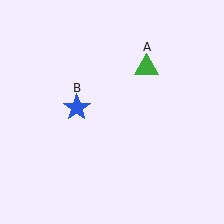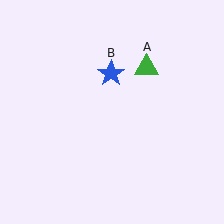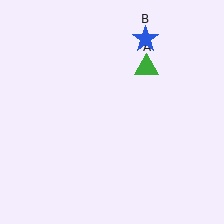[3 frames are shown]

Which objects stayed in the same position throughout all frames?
Green triangle (object A) remained stationary.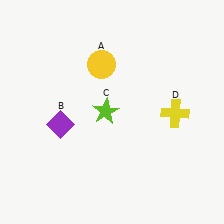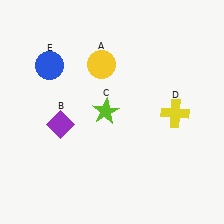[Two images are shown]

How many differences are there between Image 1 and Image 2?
There is 1 difference between the two images.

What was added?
A blue circle (E) was added in Image 2.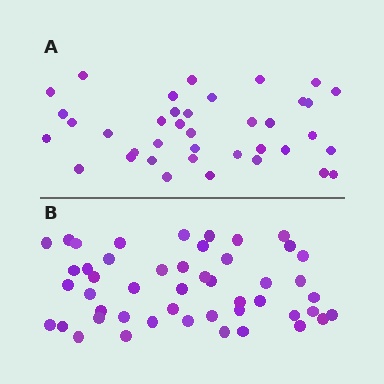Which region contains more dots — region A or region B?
Region B (the bottom region) has more dots.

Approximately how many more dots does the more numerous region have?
Region B has roughly 10 or so more dots than region A.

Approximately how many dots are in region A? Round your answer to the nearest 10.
About 40 dots. (The exact count is 38, which rounds to 40.)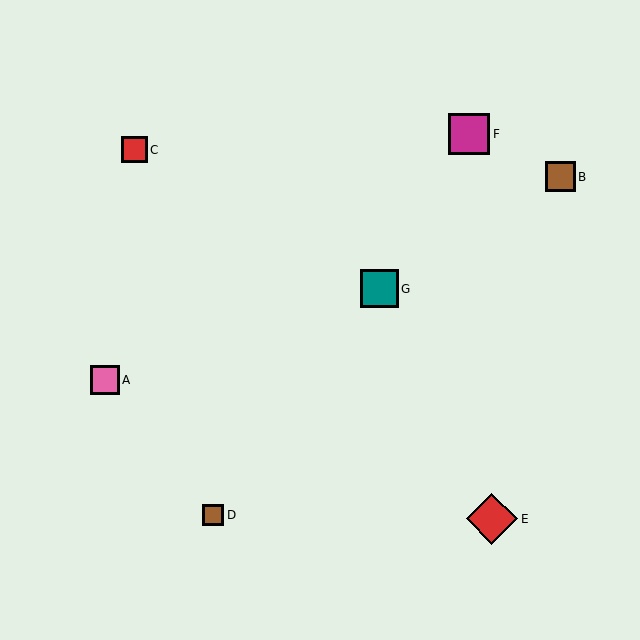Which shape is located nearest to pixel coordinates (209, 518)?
The brown square (labeled D) at (213, 515) is nearest to that location.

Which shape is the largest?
The red diamond (labeled E) is the largest.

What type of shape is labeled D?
Shape D is a brown square.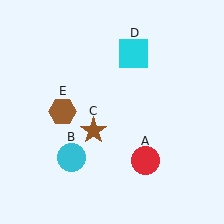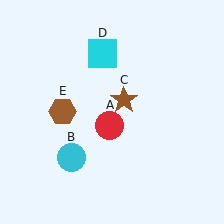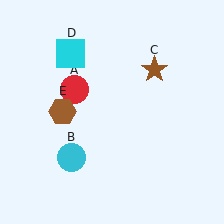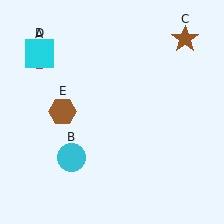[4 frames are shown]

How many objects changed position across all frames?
3 objects changed position: red circle (object A), brown star (object C), cyan square (object D).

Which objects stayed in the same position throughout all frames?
Cyan circle (object B) and brown hexagon (object E) remained stationary.